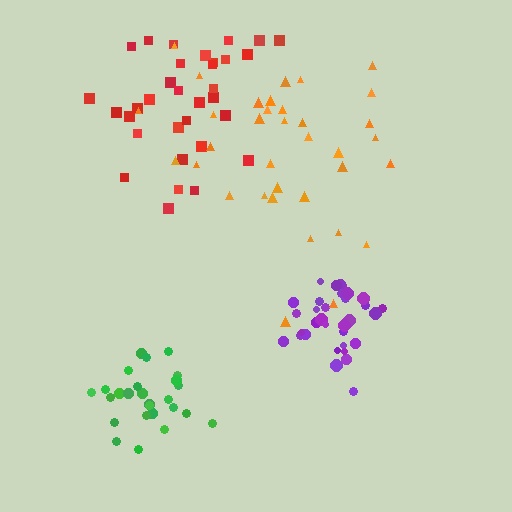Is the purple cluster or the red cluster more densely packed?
Purple.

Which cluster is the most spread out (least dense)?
Orange.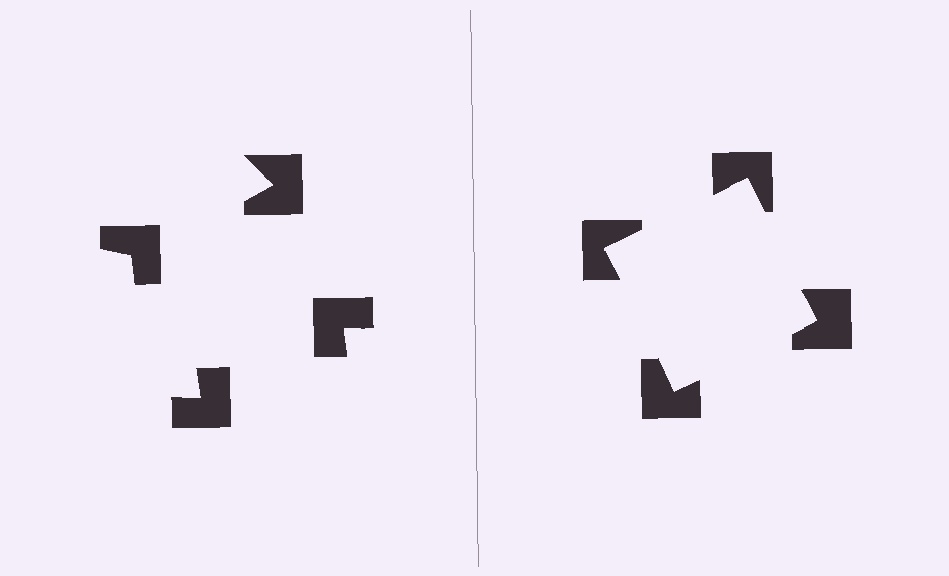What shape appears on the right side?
An illusory square.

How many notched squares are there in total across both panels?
8 — 4 on each side.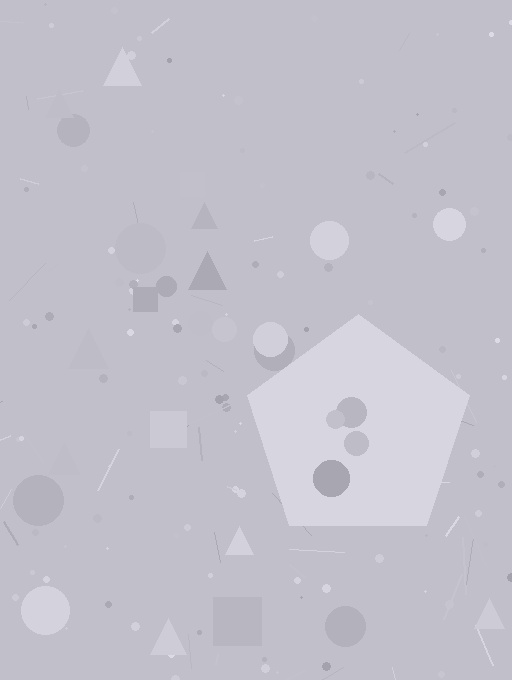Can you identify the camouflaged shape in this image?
The camouflaged shape is a pentagon.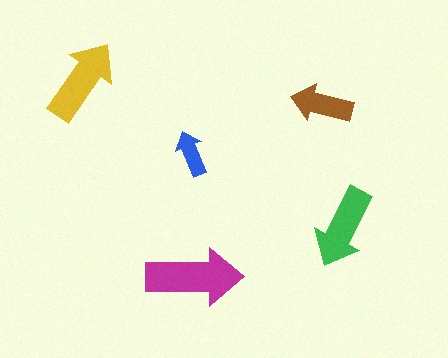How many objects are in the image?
There are 5 objects in the image.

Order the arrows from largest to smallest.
the magenta one, the yellow one, the green one, the brown one, the blue one.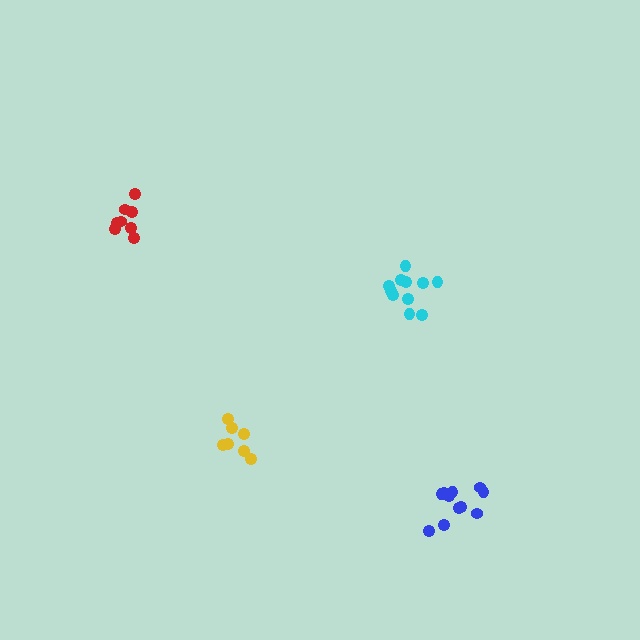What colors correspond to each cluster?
The clusters are colored: yellow, cyan, red, blue.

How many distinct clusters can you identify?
There are 4 distinct clusters.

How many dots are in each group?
Group 1: 7 dots, Group 2: 11 dots, Group 3: 8 dots, Group 4: 11 dots (37 total).